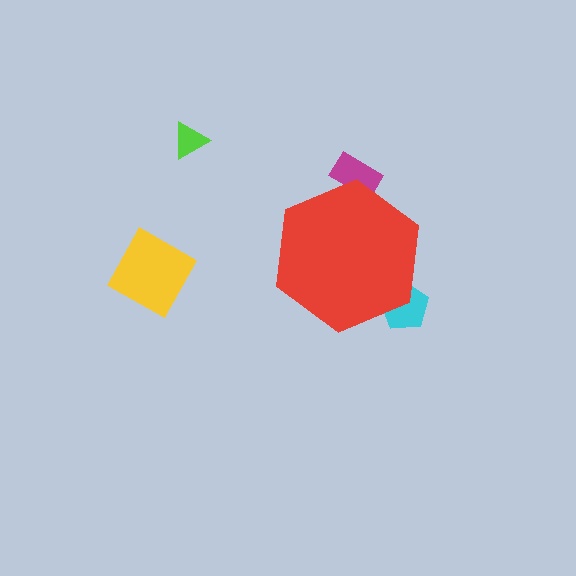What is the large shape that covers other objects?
A red hexagon.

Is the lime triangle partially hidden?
No, the lime triangle is fully visible.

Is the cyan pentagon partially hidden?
Yes, the cyan pentagon is partially hidden behind the red hexagon.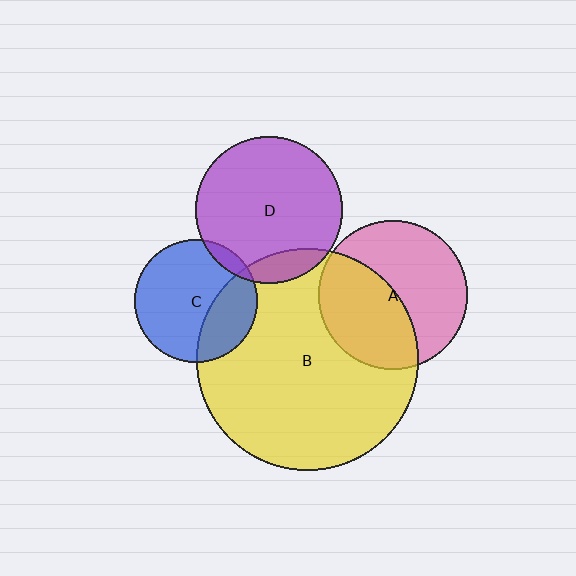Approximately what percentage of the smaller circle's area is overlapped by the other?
Approximately 45%.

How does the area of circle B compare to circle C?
Approximately 3.3 times.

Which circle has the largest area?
Circle B (yellow).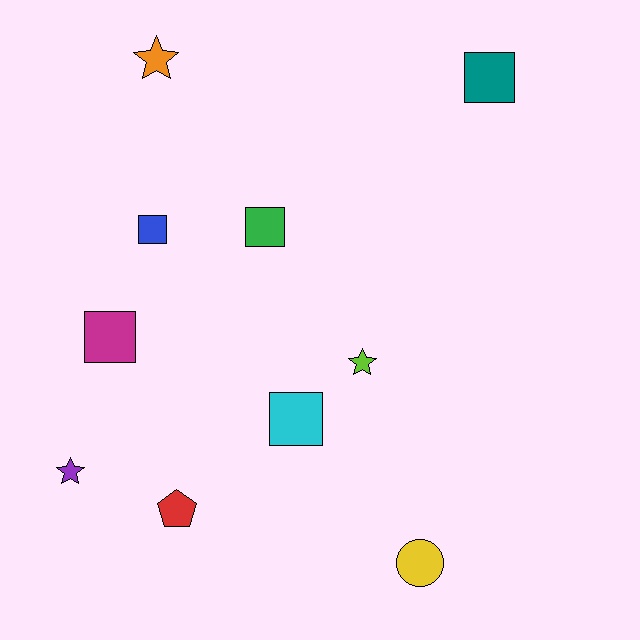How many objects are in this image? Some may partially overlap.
There are 10 objects.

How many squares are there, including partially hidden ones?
There are 5 squares.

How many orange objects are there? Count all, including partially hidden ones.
There is 1 orange object.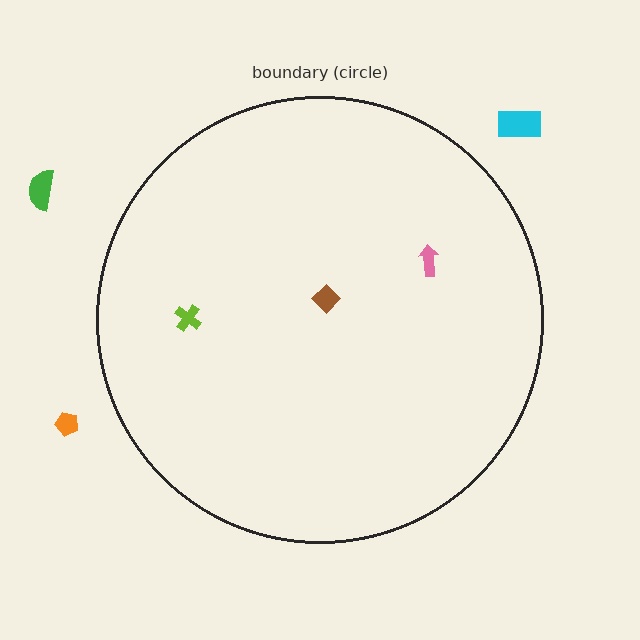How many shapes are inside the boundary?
3 inside, 3 outside.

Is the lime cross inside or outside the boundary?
Inside.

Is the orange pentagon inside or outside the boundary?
Outside.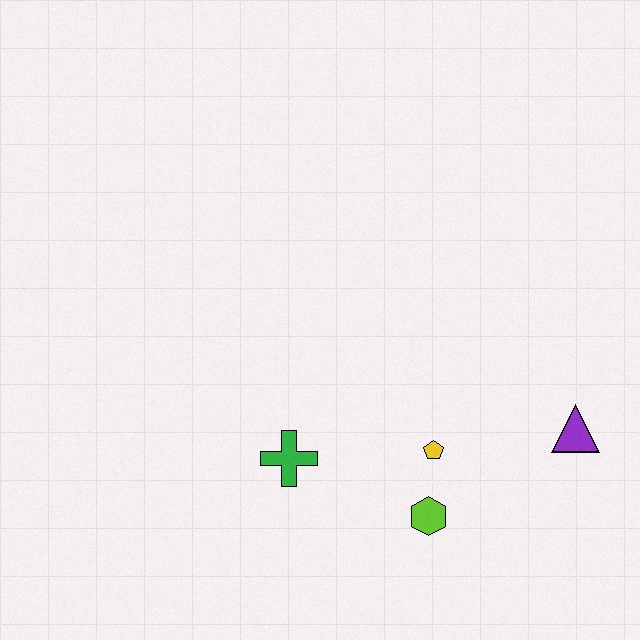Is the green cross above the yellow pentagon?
No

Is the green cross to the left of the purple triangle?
Yes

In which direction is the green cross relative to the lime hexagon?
The green cross is to the left of the lime hexagon.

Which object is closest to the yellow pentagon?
The lime hexagon is closest to the yellow pentagon.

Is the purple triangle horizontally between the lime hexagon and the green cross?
No